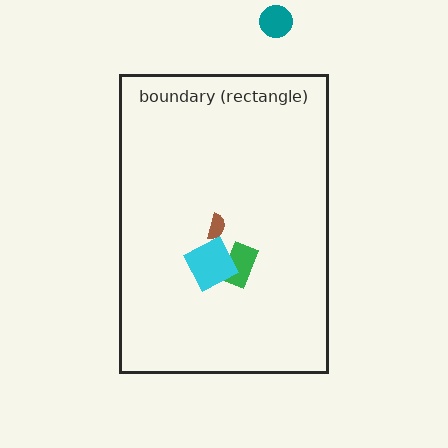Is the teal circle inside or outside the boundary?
Outside.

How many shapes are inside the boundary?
3 inside, 1 outside.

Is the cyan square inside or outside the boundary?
Inside.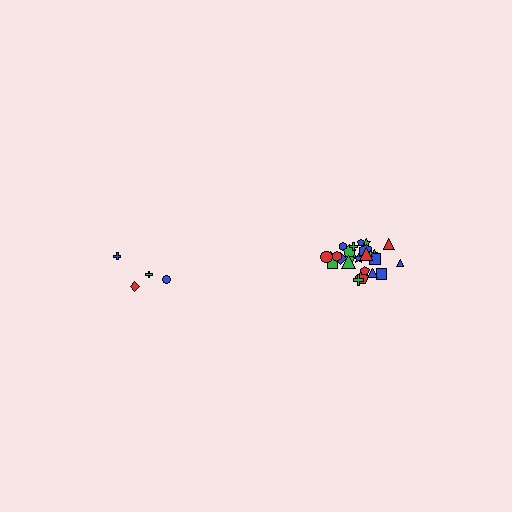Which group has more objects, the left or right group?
The right group.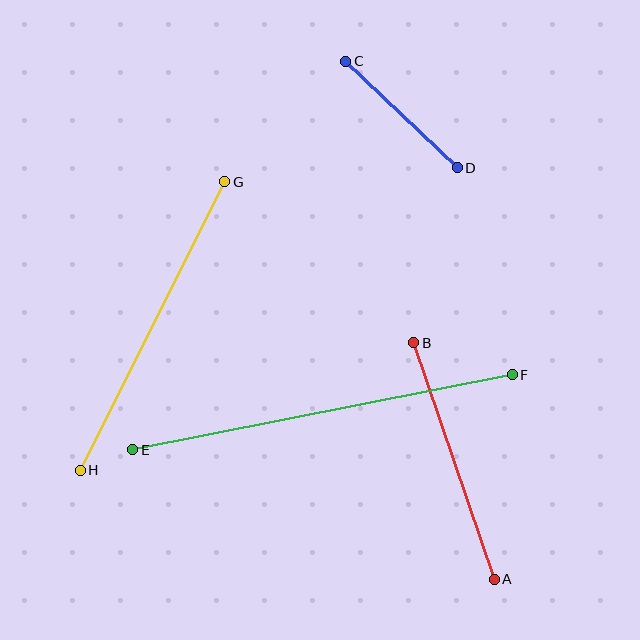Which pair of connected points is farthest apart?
Points E and F are farthest apart.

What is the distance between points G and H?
The distance is approximately 322 pixels.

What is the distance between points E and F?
The distance is approximately 387 pixels.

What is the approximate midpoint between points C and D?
The midpoint is at approximately (402, 114) pixels.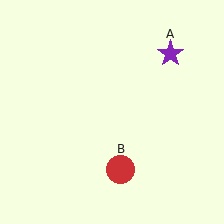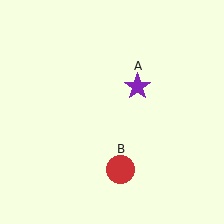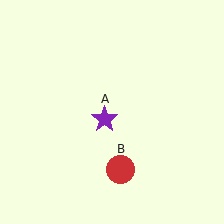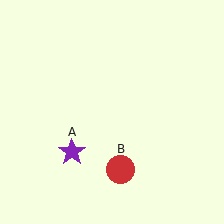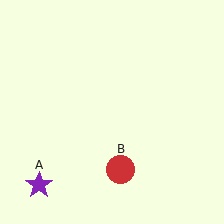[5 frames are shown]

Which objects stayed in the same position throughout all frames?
Red circle (object B) remained stationary.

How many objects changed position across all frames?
1 object changed position: purple star (object A).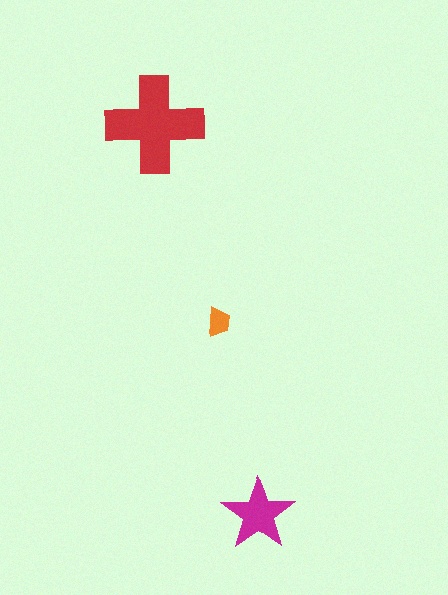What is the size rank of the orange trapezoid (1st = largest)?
3rd.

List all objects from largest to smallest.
The red cross, the magenta star, the orange trapezoid.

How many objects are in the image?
There are 3 objects in the image.